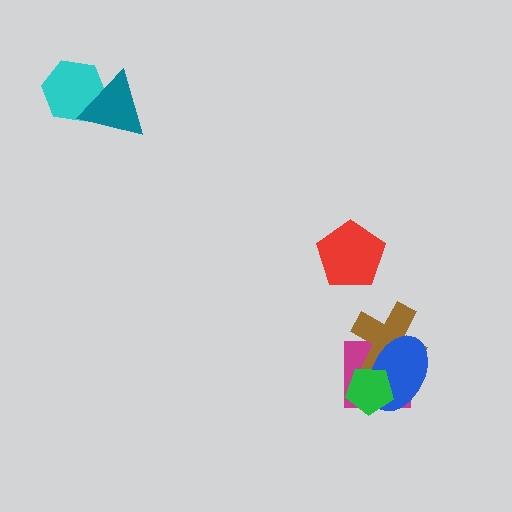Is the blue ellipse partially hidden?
Yes, it is partially covered by another shape.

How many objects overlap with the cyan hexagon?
1 object overlaps with the cyan hexagon.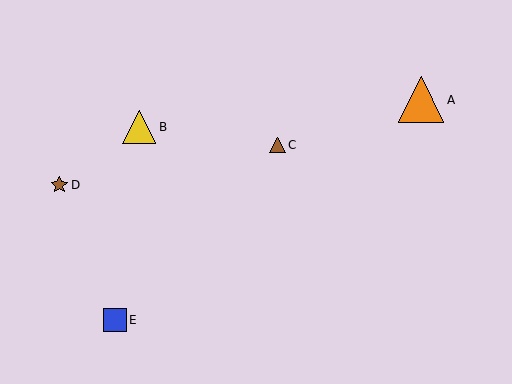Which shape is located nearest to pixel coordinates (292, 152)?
The brown triangle (labeled C) at (278, 145) is nearest to that location.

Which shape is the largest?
The orange triangle (labeled A) is the largest.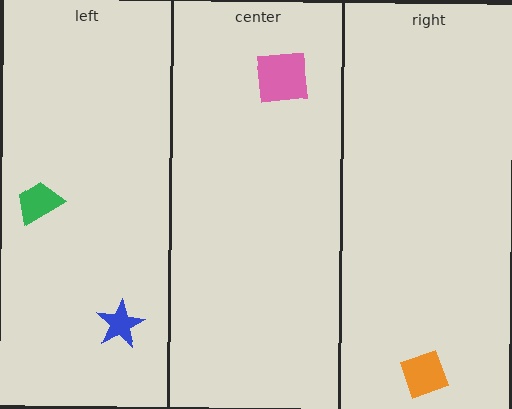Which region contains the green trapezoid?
The left region.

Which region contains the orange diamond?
The right region.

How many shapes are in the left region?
2.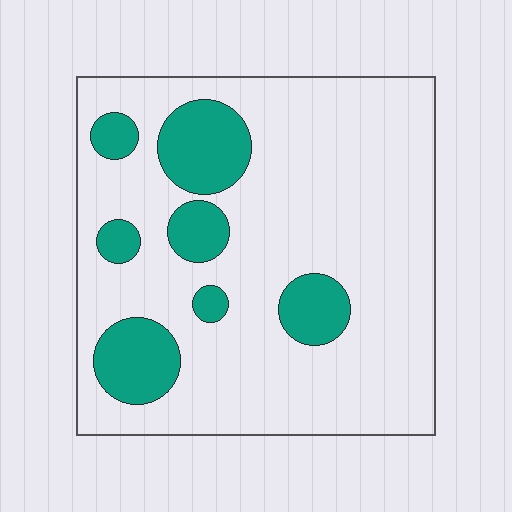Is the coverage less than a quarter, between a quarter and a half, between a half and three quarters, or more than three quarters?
Less than a quarter.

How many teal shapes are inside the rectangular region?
7.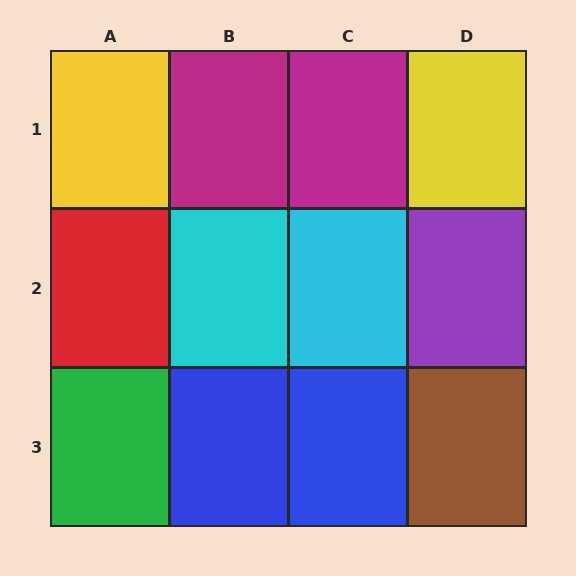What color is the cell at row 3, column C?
Blue.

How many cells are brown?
1 cell is brown.